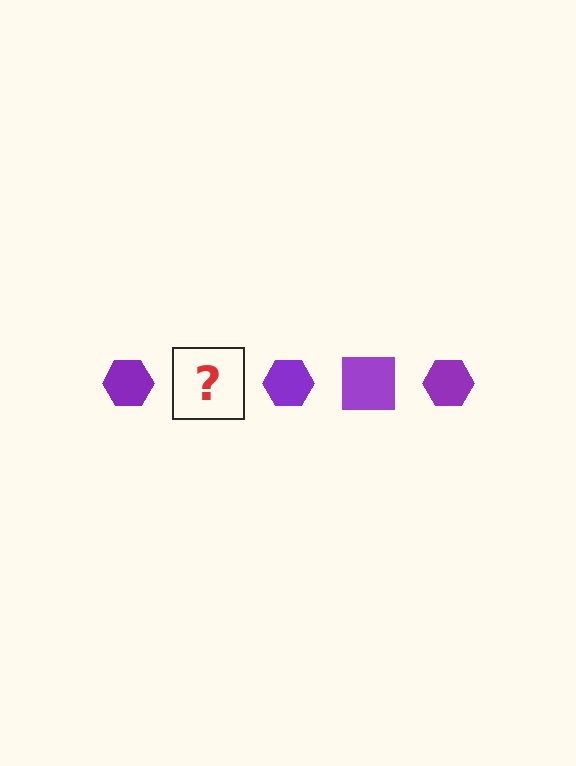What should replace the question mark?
The question mark should be replaced with a purple square.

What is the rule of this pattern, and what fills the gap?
The rule is that the pattern cycles through hexagon, square shapes in purple. The gap should be filled with a purple square.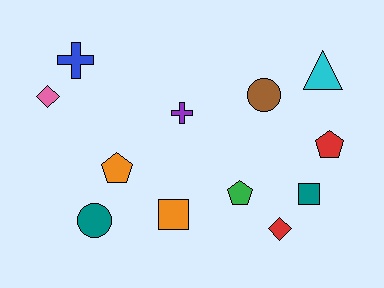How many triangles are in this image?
There is 1 triangle.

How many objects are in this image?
There are 12 objects.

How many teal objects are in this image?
There are 2 teal objects.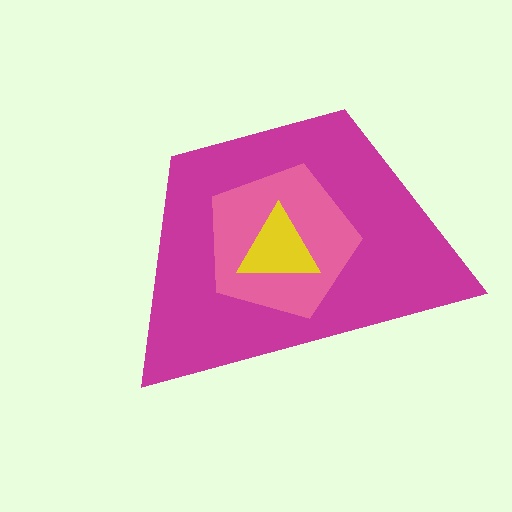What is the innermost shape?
The yellow triangle.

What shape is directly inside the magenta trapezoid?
The pink pentagon.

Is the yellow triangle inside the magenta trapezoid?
Yes.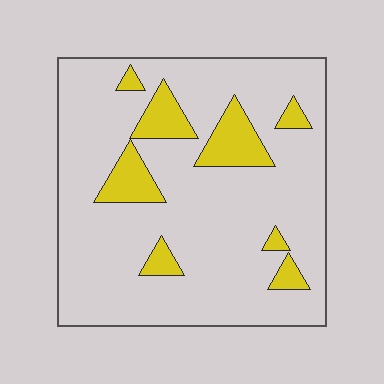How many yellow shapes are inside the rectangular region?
8.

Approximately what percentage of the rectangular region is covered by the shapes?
Approximately 15%.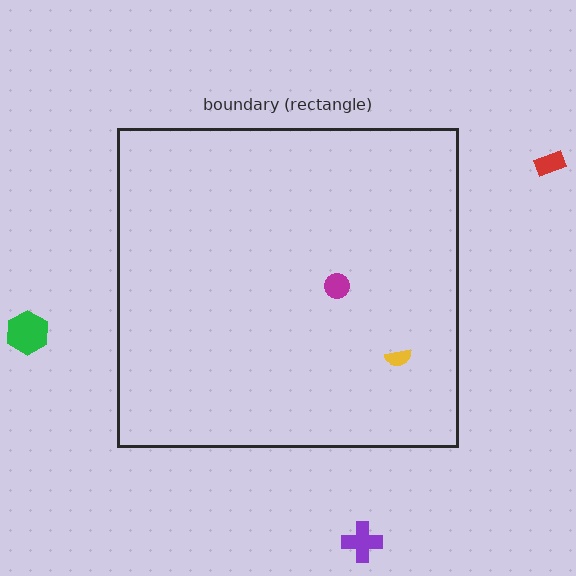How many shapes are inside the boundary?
2 inside, 3 outside.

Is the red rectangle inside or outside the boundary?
Outside.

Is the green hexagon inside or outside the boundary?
Outside.